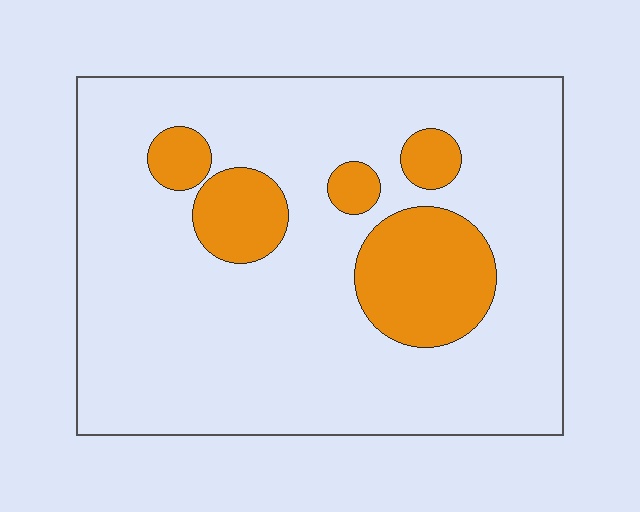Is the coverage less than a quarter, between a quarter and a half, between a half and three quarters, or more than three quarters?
Less than a quarter.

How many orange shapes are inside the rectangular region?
5.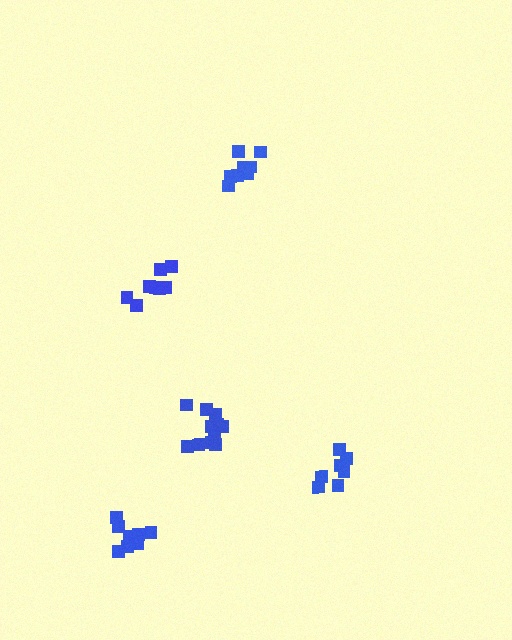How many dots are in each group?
Group 1: 8 dots, Group 2: 11 dots, Group 3: 7 dots, Group 4: 8 dots, Group 5: 9 dots (43 total).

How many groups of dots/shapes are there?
There are 5 groups.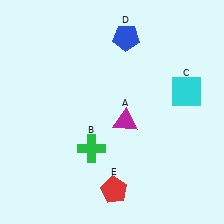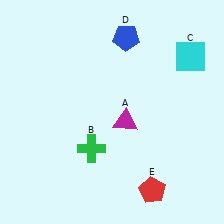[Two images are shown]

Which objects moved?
The objects that moved are: the cyan square (C), the red pentagon (E).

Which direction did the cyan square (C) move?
The cyan square (C) moved up.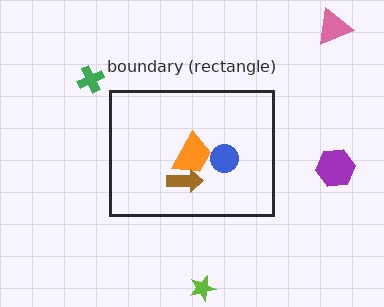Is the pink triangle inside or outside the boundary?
Outside.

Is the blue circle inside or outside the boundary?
Inside.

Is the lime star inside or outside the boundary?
Outside.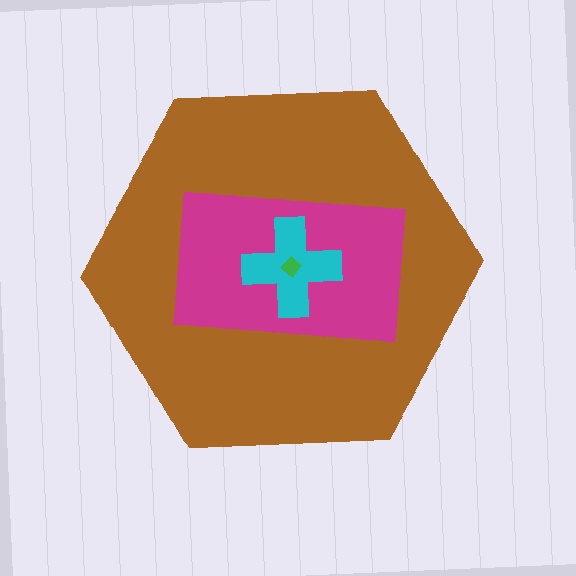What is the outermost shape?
The brown hexagon.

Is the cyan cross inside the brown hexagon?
Yes.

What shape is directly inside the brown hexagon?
The magenta rectangle.